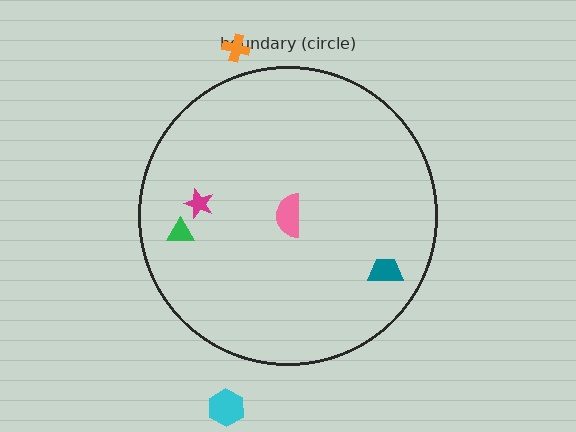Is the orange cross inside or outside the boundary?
Outside.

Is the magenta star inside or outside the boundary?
Inside.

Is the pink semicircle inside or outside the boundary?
Inside.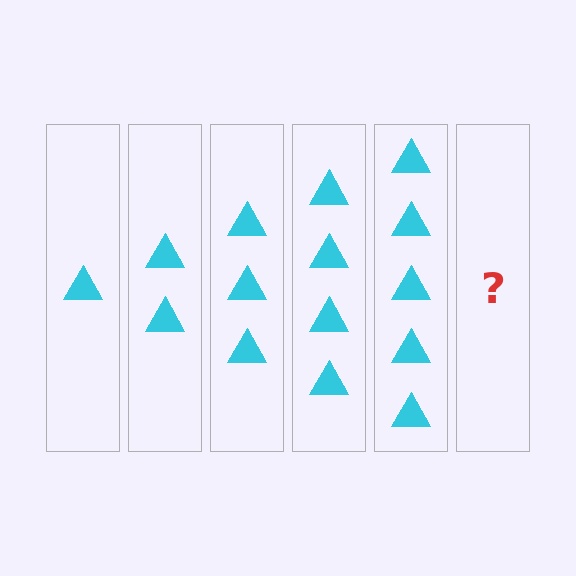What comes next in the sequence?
The next element should be 6 triangles.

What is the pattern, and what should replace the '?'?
The pattern is that each step adds one more triangle. The '?' should be 6 triangles.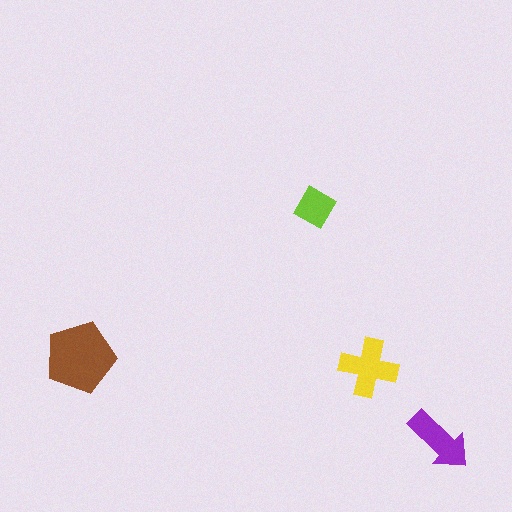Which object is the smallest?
The lime diamond.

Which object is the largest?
The brown pentagon.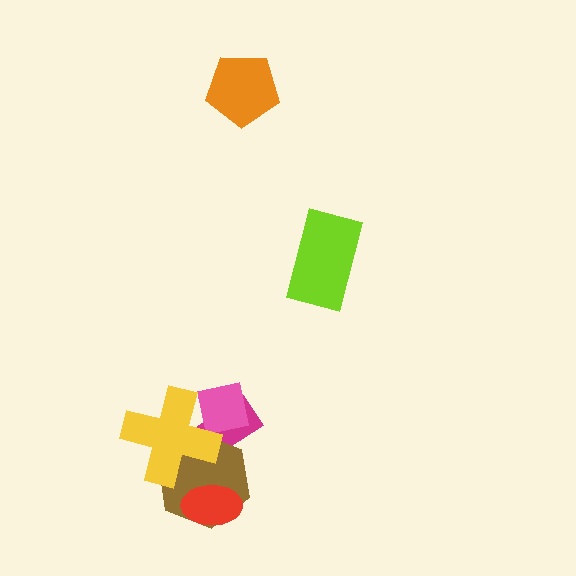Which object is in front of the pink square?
The yellow cross is in front of the pink square.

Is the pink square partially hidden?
Yes, it is partially covered by another shape.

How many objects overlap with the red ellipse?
1 object overlaps with the red ellipse.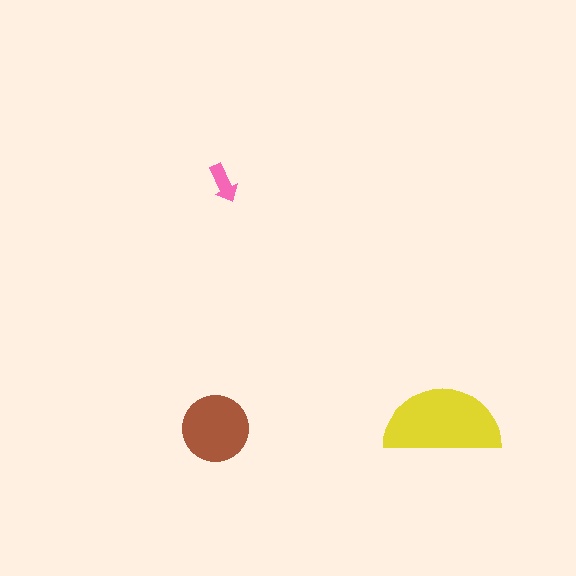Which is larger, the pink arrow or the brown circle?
The brown circle.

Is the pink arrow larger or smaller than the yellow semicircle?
Smaller.